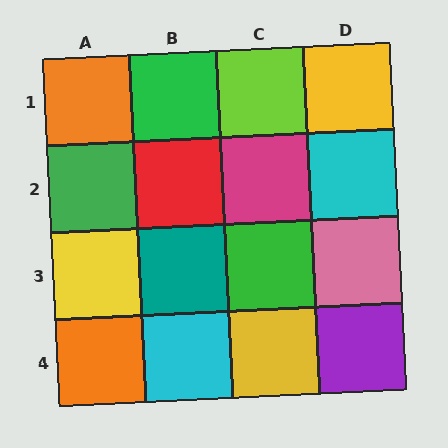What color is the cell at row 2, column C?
Magenta.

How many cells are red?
1 cell is red.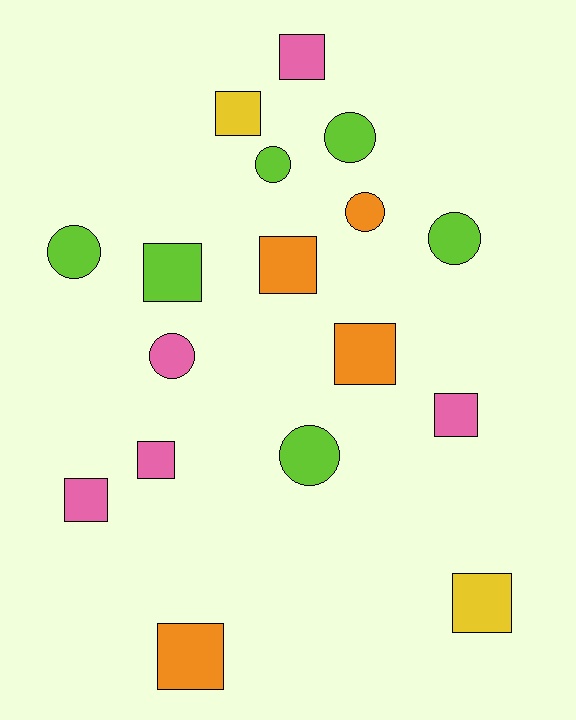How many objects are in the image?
There are 17 objects.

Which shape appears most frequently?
Square, with 10 objects.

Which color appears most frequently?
Lime, with 6 objects.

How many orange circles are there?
There is 1 orange circle.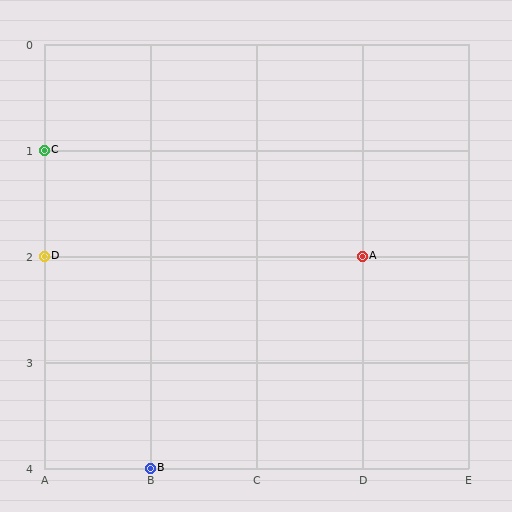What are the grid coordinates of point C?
Point C is at grid coordinates (A, 1).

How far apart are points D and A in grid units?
Points D and A are 3 columns apart.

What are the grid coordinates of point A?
Point A is at grid coordinates (D, 2).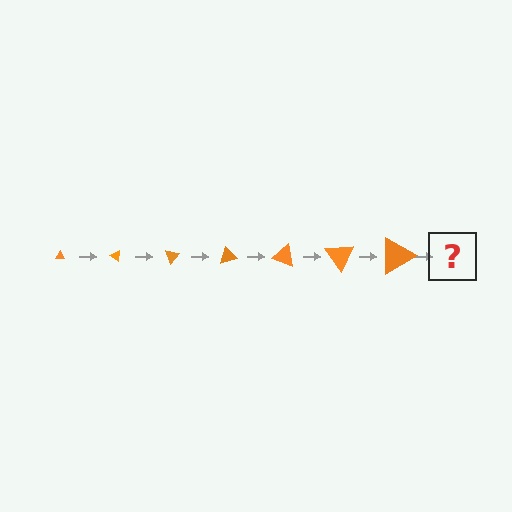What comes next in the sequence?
The next element should be a triangle, larger than the previous one and rotated 245 degrees from the start.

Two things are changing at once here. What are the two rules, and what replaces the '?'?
The two rules are that the triangle grows larger each step and it rotates 35 degrees each step. The '?' should be a triangle, larger than the previous one and rotated 245 degrees from the start.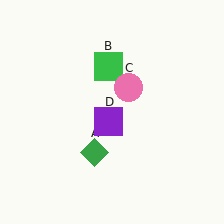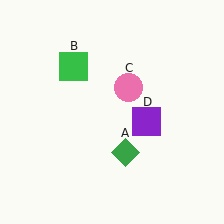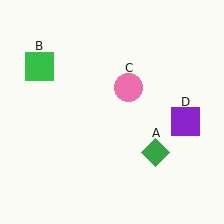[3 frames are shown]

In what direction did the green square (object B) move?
The green square (object B) moved left.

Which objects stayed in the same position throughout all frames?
Pink circle (object C) remained stationary.